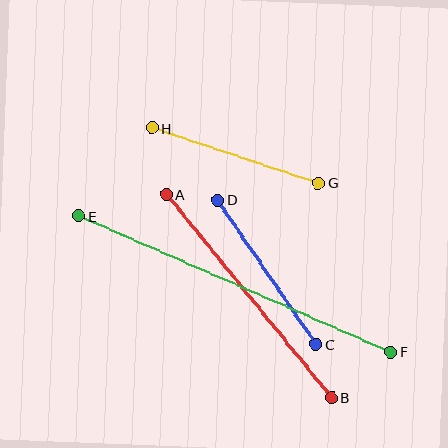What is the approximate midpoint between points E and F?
The midpoint is at approximately (235, 284) pixels.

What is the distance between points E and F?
The distance is approximately 341 pixels.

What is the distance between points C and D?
The distance is approximately 175 pixels.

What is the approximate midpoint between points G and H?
The midpoint is at approximately (235, 155) pixels.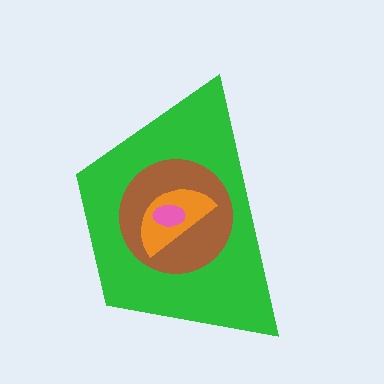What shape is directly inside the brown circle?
The orange semicircle.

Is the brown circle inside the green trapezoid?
Yes.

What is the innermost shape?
The pink ellipse.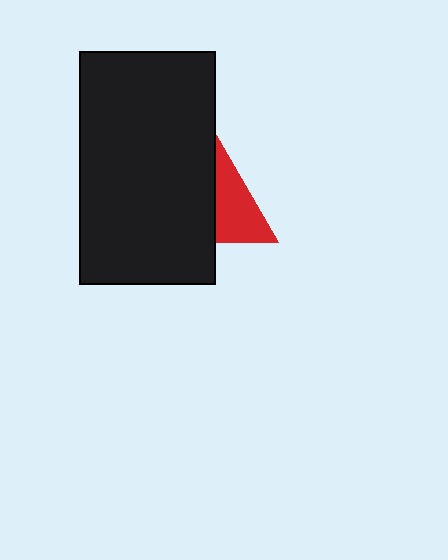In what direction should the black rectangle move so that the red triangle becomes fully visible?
The black rectangle should move left. That is the shortest direction to clear the overlap and leave the red triangle fully visible.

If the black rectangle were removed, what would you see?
You would see the complete red triangle.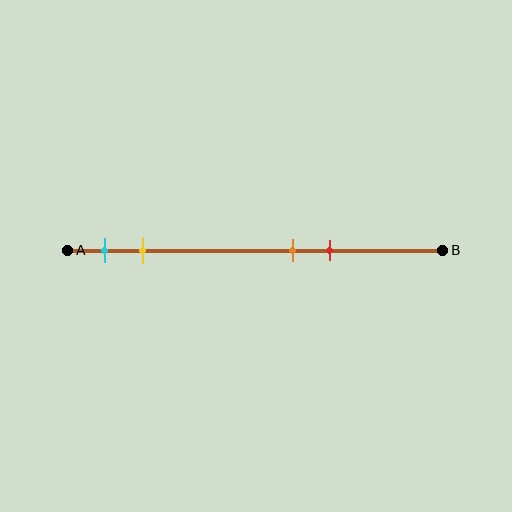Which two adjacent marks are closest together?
The orange and red marks are the closest adjacent pair.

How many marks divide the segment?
There are 4 marks dividing the segment.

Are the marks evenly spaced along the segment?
No, the marks are not evenly spaced.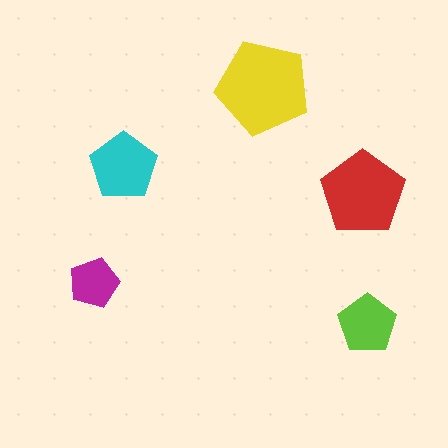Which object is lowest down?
The lime pentagon is bottommost.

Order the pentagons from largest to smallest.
the yellow one, the red one, the cyan one, the lime one, the magenta one.